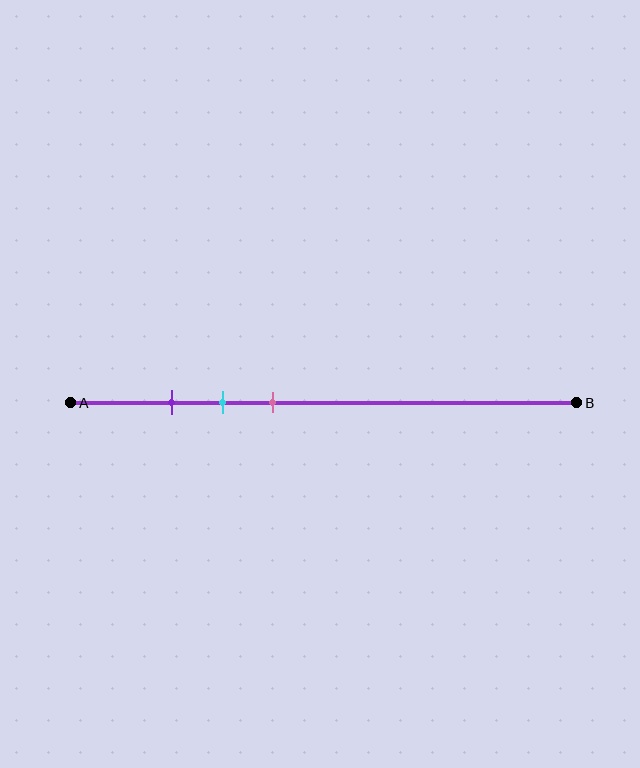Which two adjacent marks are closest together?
The purple and cyan marks are the closest adjacent pair.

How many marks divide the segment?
There are 3 marks dividing the segment.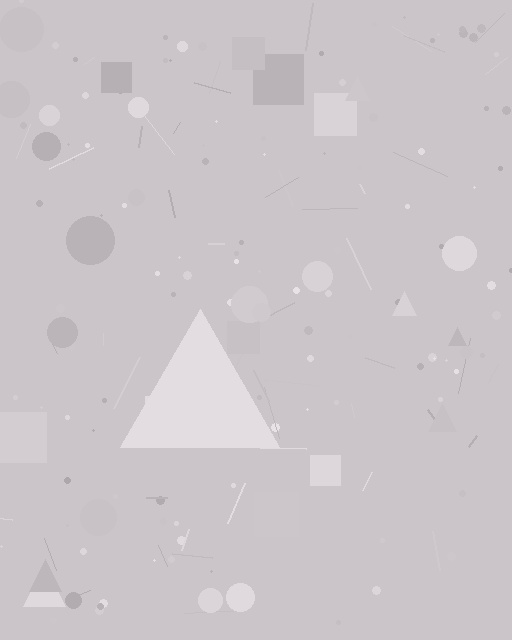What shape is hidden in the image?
A triangle is hidden in the image.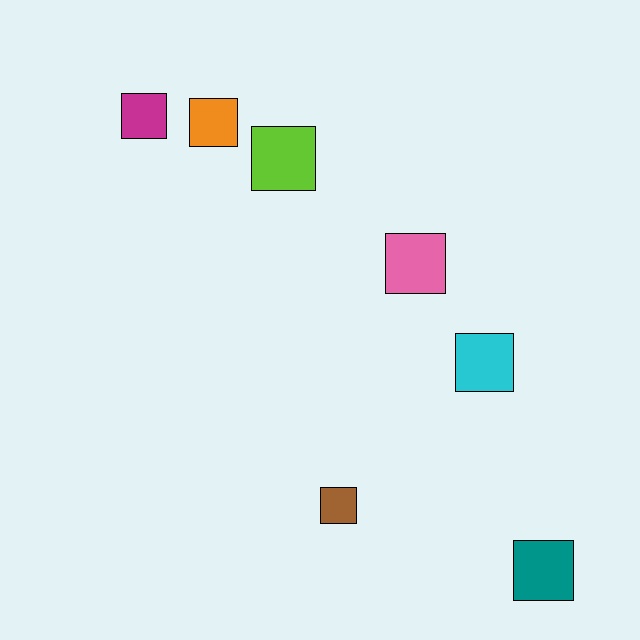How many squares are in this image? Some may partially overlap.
There are 7 squares.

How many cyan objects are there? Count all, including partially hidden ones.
There is 1 cyan object.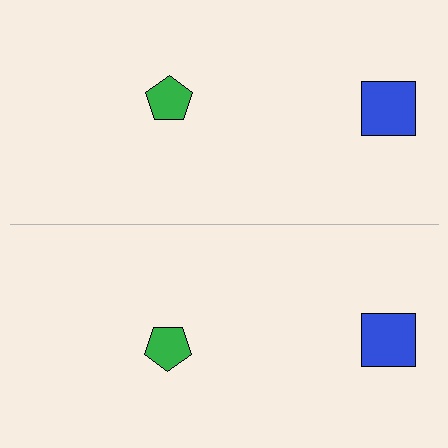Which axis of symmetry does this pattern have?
The pattern has a horizontal axis of symmetry running through the center of the image.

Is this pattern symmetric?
Yes, this pattern has bilateral (reflection) symmetry.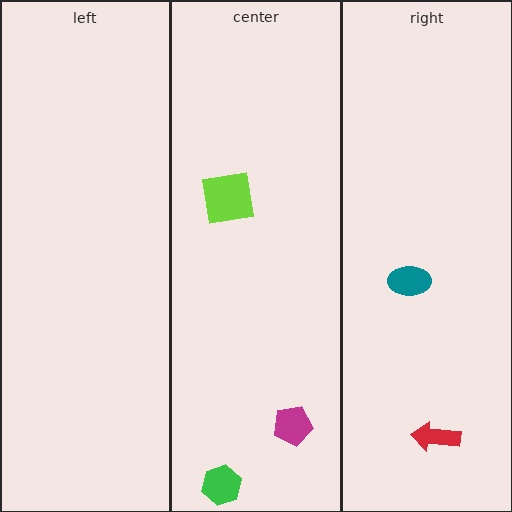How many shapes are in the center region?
3.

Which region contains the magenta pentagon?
The center region.